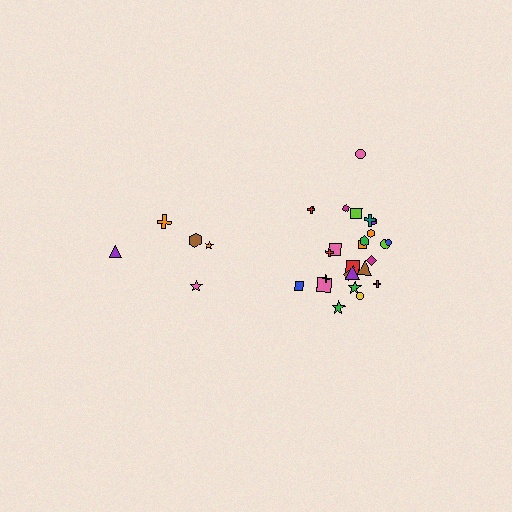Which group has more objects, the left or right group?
The right group.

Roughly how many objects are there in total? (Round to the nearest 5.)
Roughly 30 objects in total.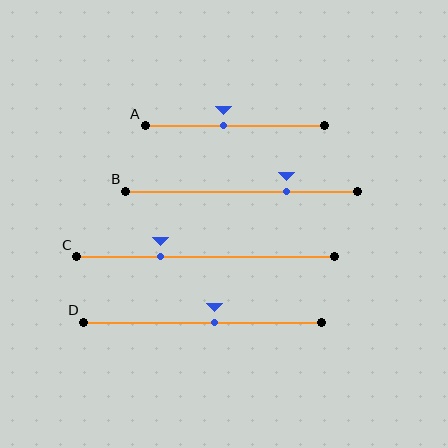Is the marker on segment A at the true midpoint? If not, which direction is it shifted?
No, the marker on segment A is shifted to the left by about 6% of the segment length.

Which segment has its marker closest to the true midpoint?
Segment D has its marker closest to the true midpoint.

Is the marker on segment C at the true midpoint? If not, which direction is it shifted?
No, the marker on segment C is shifted to the left by about 18% of the segment length.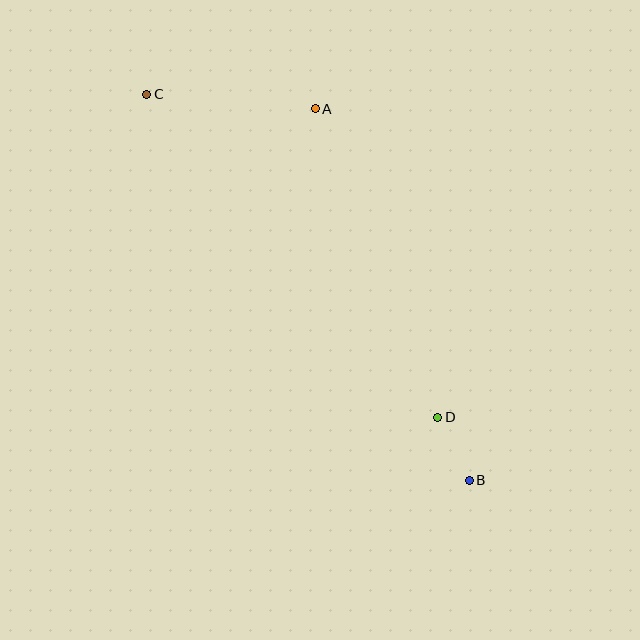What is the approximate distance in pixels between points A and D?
The distance between A and D is approximately 332 pixels.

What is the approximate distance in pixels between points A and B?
The distance between A and B is approximately 402 pixels.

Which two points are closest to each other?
Points B and D are closest to each other.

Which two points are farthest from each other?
Points B and C are farthest from each other.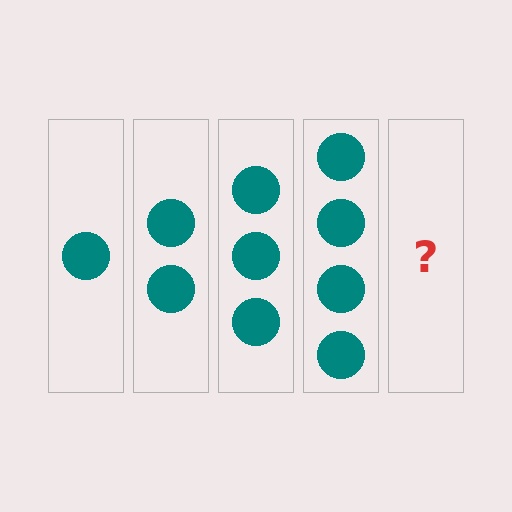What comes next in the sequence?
The next element should be 5 circles.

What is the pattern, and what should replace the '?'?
The pattern is that each step adds one more circle. The '?' should be 5 circles.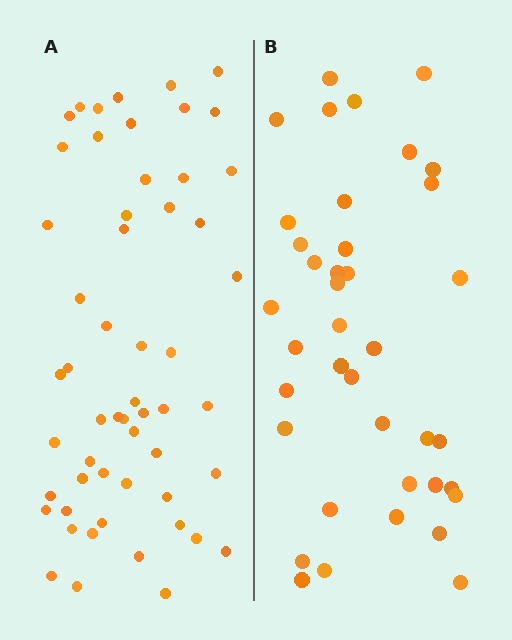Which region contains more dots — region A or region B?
Region A (the left region) has more dots.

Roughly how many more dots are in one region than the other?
Region A has approximately 15 more dots than region B.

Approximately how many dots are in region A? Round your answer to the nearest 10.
About 60 dots. (The exact count is 55, which rounds to 60.)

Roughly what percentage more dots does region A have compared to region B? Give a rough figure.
About 40% more.